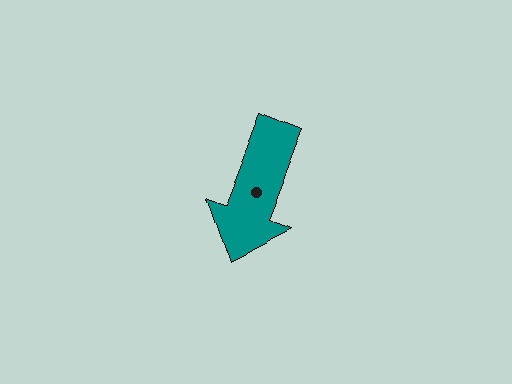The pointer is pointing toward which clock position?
Roughly 7 o'clock.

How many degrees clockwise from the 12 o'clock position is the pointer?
Approximately 201 degrees.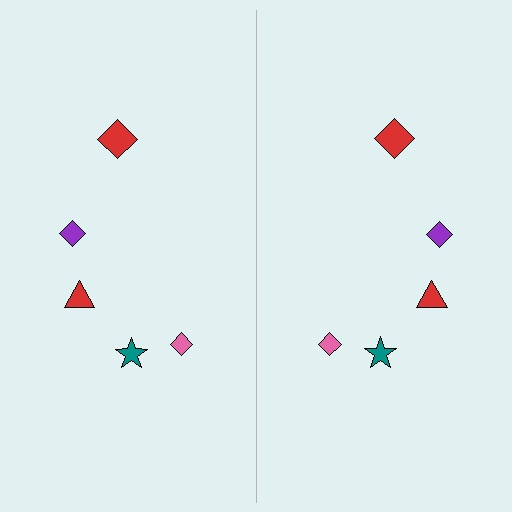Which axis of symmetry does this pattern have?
The pattern has a vertical axis of symmetry running through the center of the image.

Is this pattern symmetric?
Yes, this pattern has bilateral (reflection) symmetry.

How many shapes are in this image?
There are 10 shapes in this image.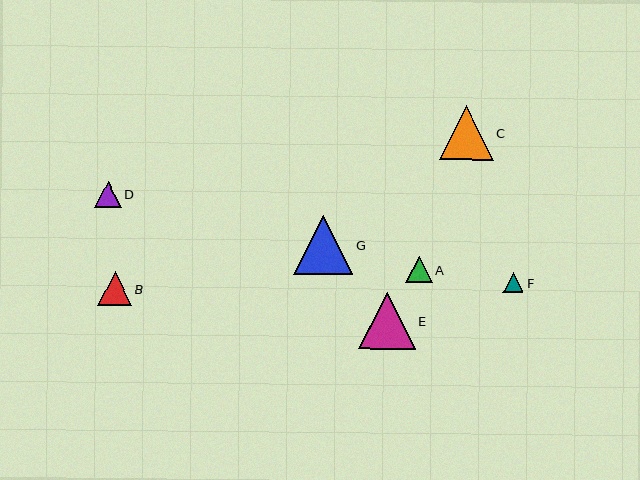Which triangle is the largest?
Triangle G is the largest with a size of approximately 59 pixels.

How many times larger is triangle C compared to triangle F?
Triangle C is approximately 2.6 times the size of triangle F.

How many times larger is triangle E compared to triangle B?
Triangle E is approximately 1.7 times the size of triangle B.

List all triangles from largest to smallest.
From largest to smallest: G, E, C, B, D, A, F.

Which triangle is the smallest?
Triangle F is the smallest with a size of approximately 20 pixels.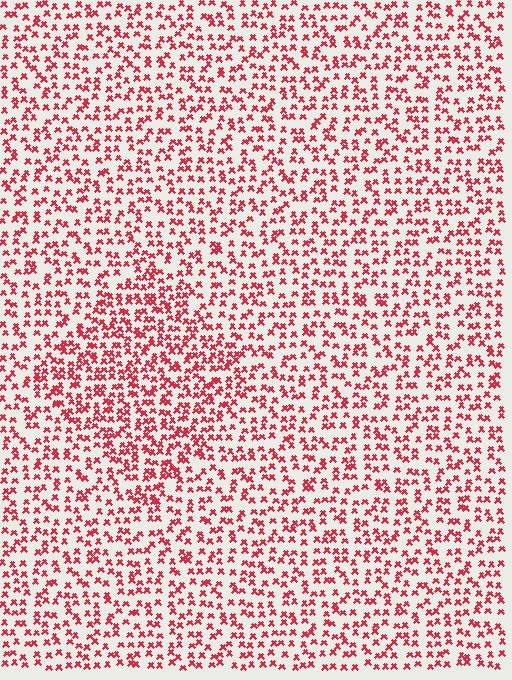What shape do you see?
I see a diamond.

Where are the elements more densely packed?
The elements are more densely packed inside the diamond boundary.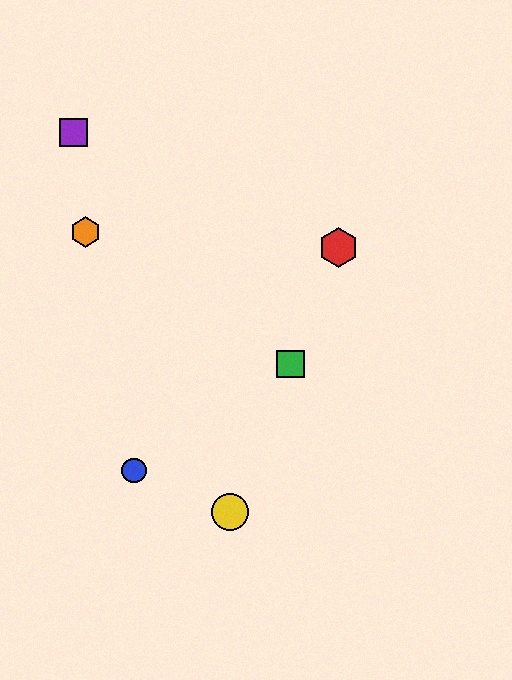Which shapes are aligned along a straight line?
The red hexagon, the green square, the yellow circle are aligned along a straight line.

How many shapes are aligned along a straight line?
3 shapes (the red hexagon, the green square, the yellow circle) are aligned along a straight line.